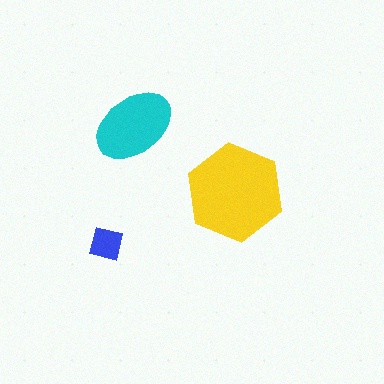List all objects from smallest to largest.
The blue square, the cyan ellipse, the yellow hexagon.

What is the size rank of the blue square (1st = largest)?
3rd.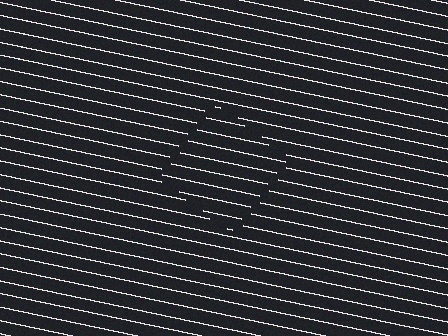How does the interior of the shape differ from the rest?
The interior of the shape contains the same grating, shifted by half a period — the contour is defined by the phase discontinuity where line-ends from the inner and outer gratings abut.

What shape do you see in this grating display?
An illusory square. The interior of the shape contains the same grating, shifted by half a period — the contour is defined by the phase discontinuity where line-ends from the inner and outer gratings abut.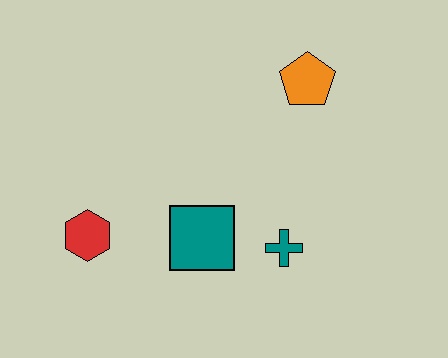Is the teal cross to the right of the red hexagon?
Yes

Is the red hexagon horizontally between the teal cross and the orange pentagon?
No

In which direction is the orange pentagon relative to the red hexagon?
The orange pentagon is to the right of the red hexagon.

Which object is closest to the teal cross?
The teal square is closest to the teal cross.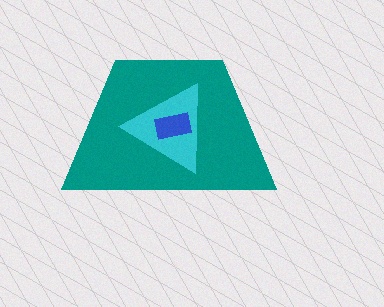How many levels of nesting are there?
3.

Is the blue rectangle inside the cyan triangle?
Yes.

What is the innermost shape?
The blue rectangle.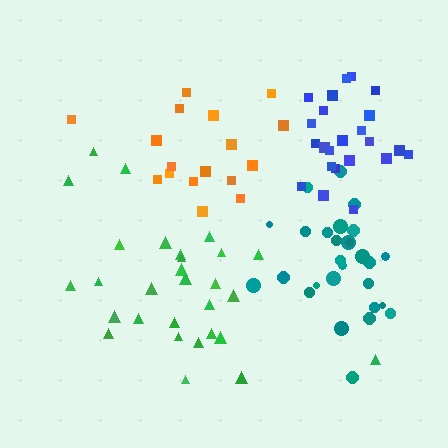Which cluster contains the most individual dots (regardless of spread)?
Green (29).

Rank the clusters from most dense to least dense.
blue, teal, orange, green.